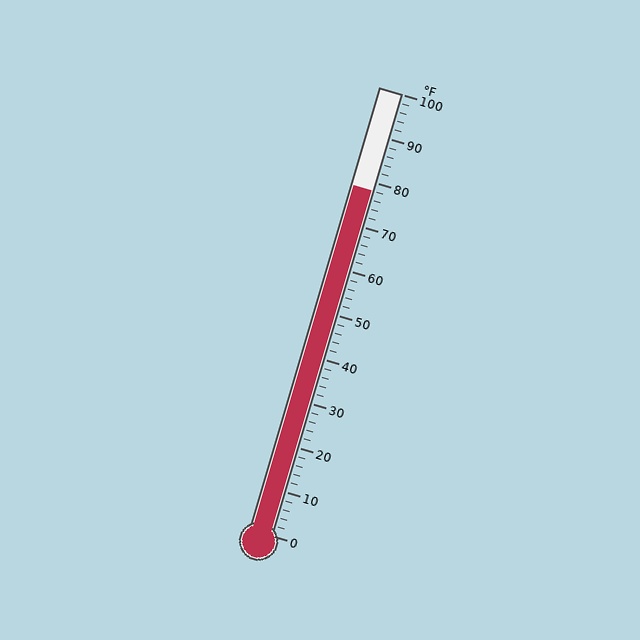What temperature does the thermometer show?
The thermometer shows approximately 78°F.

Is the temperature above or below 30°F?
The temperature is above 30°F.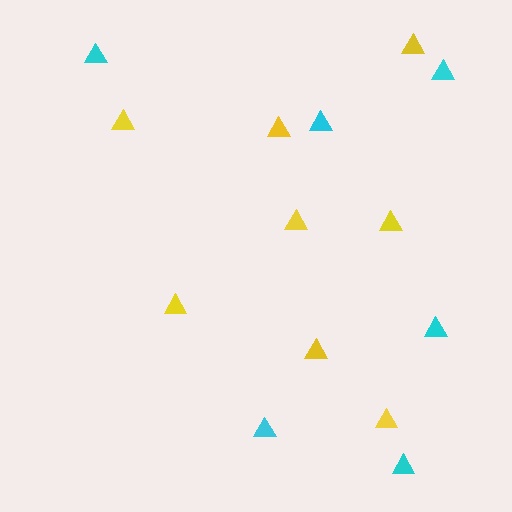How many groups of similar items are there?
There are 2 groups: one group of yellow triangles (8) and one group of cyan triangles (6).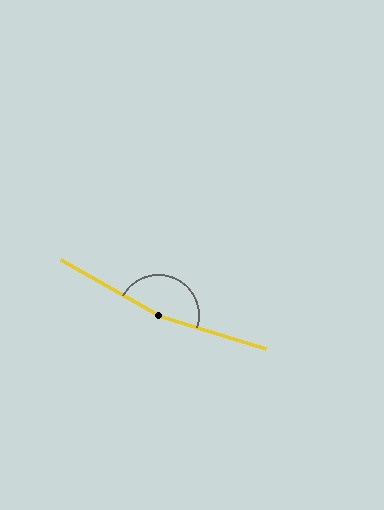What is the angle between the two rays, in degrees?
Approximately 168 degrees.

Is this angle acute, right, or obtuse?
It is obtuse.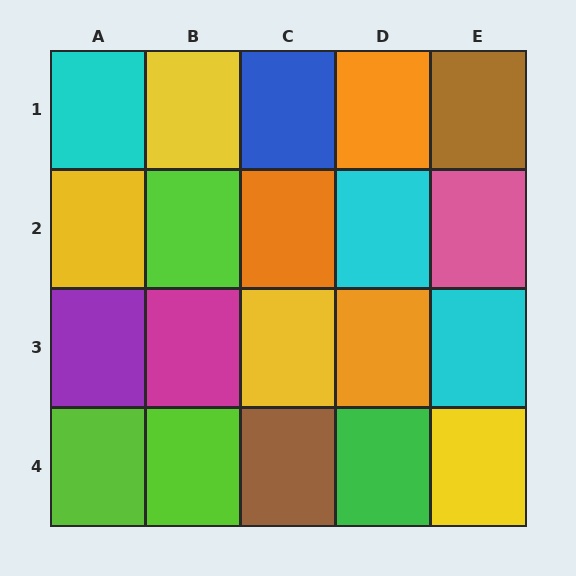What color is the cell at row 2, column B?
Lime.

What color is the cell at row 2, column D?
Cyan.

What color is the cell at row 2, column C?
Orange.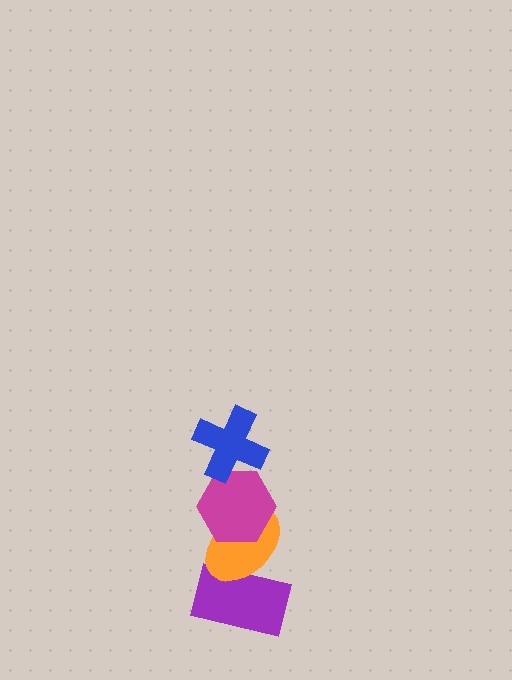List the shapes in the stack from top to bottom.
From top to bottom: the blue cross, the magenta hexagon, the orange ellipse, the purple rectangle.